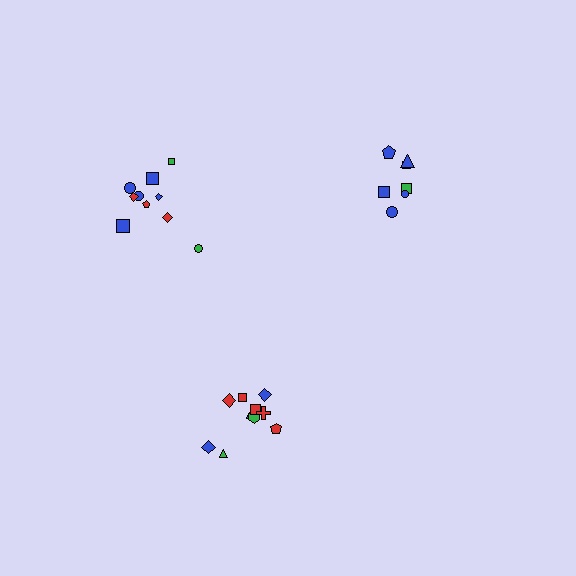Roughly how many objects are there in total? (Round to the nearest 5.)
Roughly 25 objects in total.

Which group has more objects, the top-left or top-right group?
The top-left group.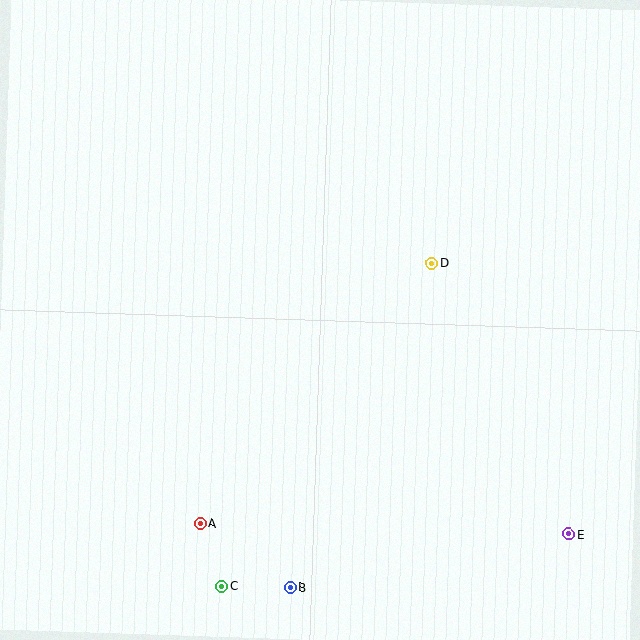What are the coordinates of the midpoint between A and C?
The midpoint between A and C is at (211, 555).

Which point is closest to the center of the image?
Point D at (432, 263) is closest to the center.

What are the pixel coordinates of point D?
Point D is at (432, 263).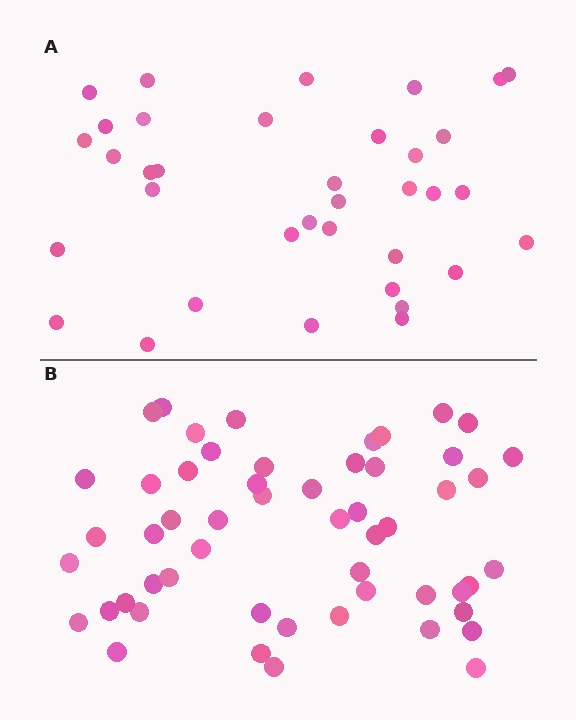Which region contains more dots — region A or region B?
Region B (the bottom region) has more dots.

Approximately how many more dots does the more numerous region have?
Region B has approximately 20 more dots than region A.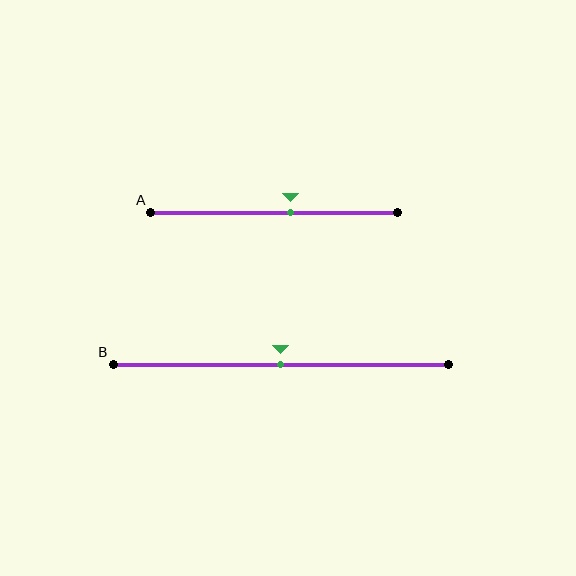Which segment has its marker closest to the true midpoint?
Segment B has its marker closest to the true midpoint.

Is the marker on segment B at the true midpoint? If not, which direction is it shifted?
Yes, the marker on segment B is at the true midpoint.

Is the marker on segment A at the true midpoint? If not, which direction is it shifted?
No, the marker on segment A is shifted to the right by about 7% of the segment length.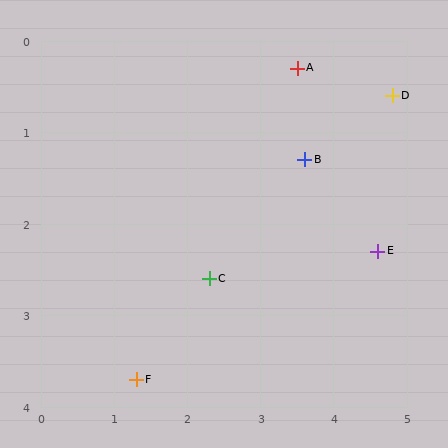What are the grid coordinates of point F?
Point F is at approximately (1.3, 3.7).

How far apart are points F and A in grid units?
Points F and A are about 4.0 grid units apart.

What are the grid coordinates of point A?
Point A is at approximately (3.5, 0.3).